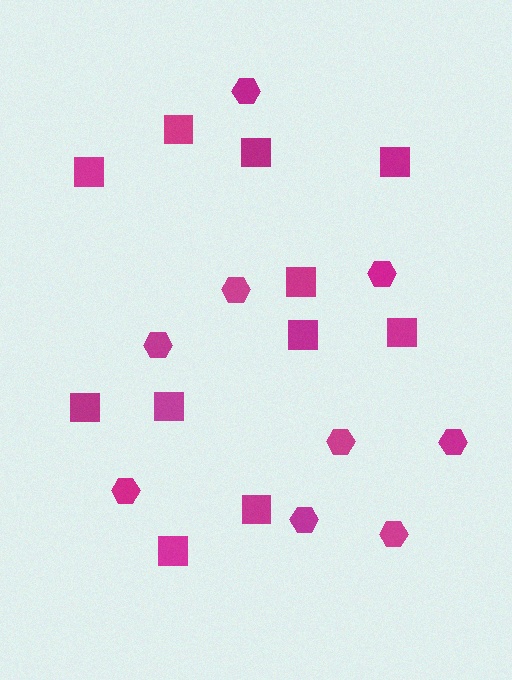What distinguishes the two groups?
There are 2 groups: one group of squares (11) and one group of hexagons (9).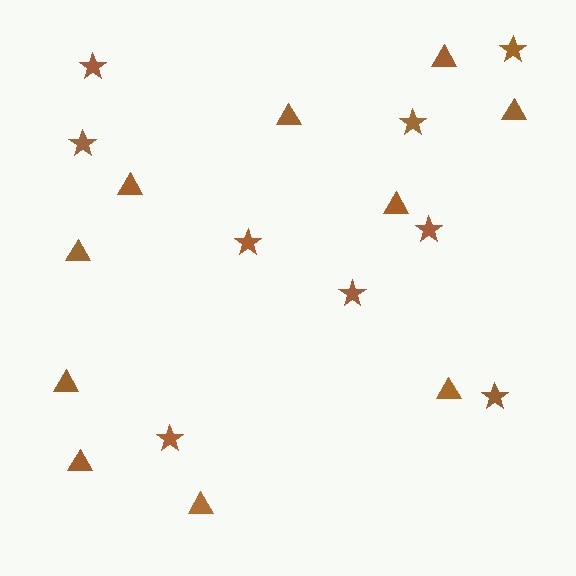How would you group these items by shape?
There are 2 groups: one group of triangles (10) and one group of stars (9).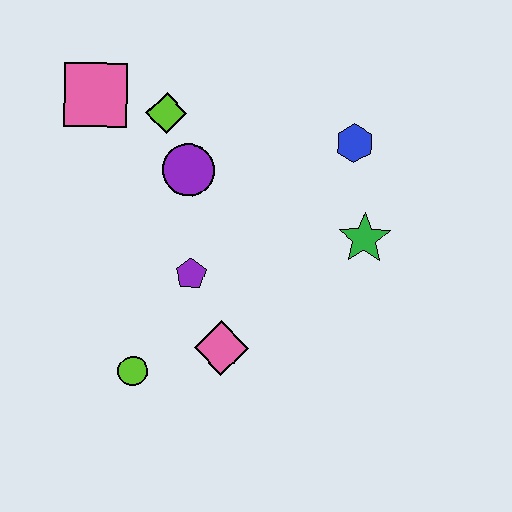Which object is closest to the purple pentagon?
The pink diamond is closest to the purple pentagon.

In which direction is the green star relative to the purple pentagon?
The green star is to the right of the purple pentagon.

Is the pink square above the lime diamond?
Yes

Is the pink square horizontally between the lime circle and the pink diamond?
No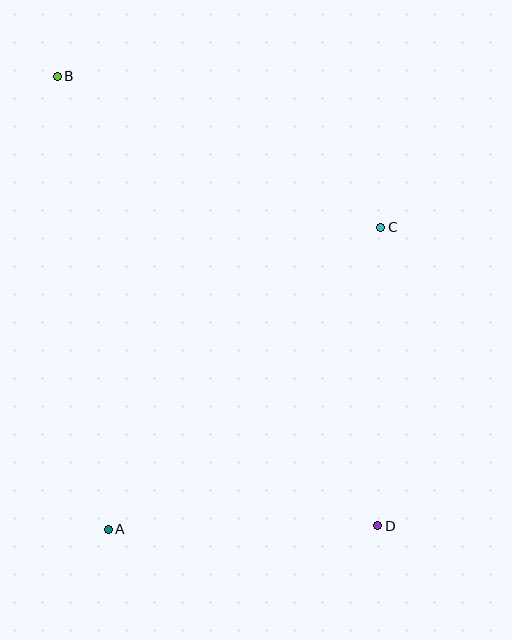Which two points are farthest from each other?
Points B and D are farthest from each other.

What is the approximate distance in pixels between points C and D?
The distance between C and D is approximately 298 pixels.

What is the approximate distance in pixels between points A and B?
The distance between A and B is approximately 456 pixels.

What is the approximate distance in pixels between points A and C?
The distance between A and C is approximately 407 pixels.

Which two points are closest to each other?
Points A and D are closest to each other.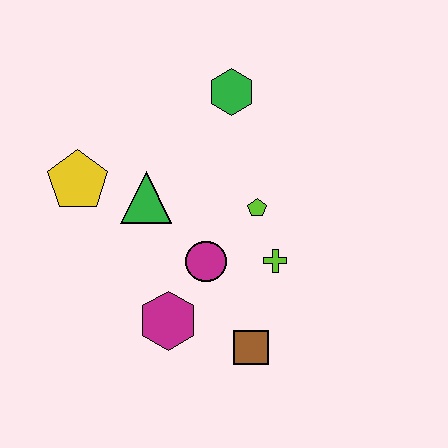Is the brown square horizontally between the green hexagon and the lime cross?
Yes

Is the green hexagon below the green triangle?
No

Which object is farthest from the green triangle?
The brown square is farthest from the green triangle.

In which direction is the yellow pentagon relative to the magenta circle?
The yellow pentagon is to the left of the magenta circle.